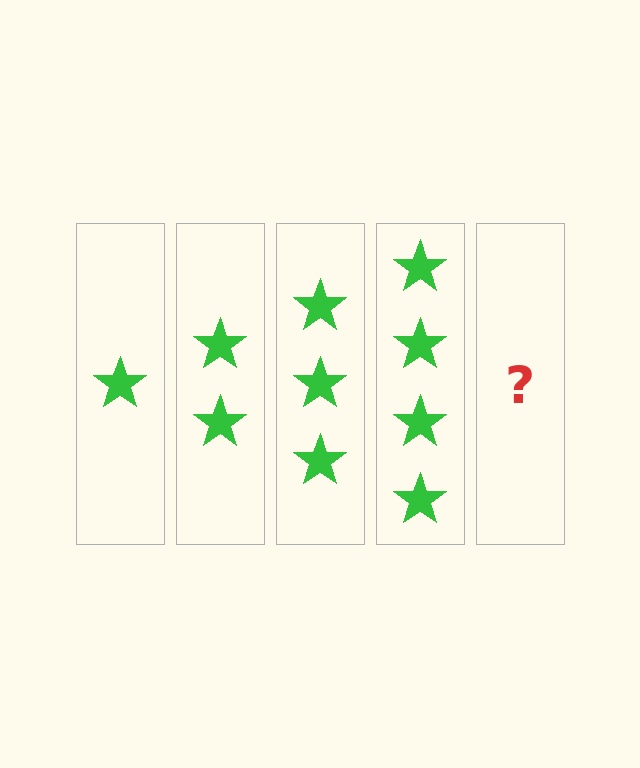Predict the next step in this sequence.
The next step is 5 stars.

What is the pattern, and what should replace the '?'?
The pattern is that each step adds one more star. The '?' should be 5 stars.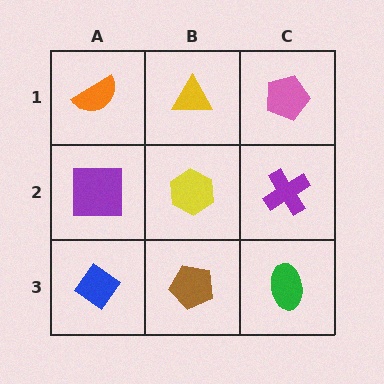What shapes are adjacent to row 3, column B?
A yellow hexagon (row 2, column B), a blue diamond (row 3, column A), a green ellipse (row 3, column C).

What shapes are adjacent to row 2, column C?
A pink pentagon (row 1, column C), a green ellipse (row 3, column C), a yellow hexagon (row 2, column B).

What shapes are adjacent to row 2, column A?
An orange semicircle (row 1, column A), a blue diamond (row 3, column A), a yellow hexagon (row 2, column B).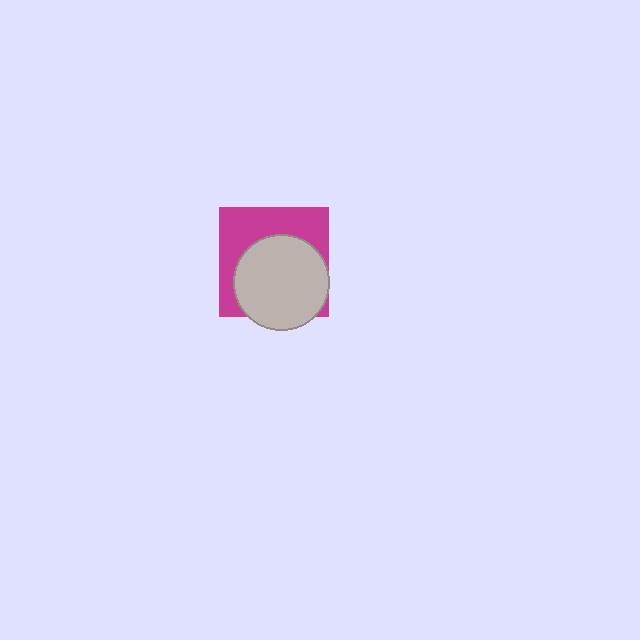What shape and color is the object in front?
The object in front is a light gray circle.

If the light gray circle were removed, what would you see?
You would see the complete magenta square.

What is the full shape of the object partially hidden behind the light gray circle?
The partially hidden object is a magenta square.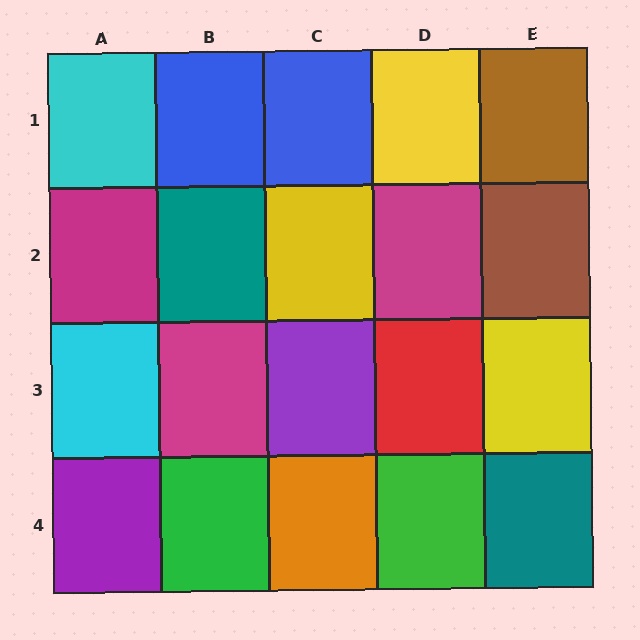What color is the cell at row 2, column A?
Magenta.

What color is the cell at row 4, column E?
Teal.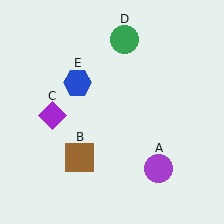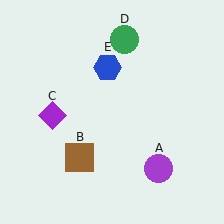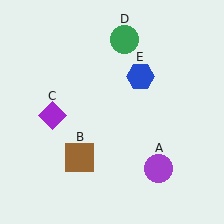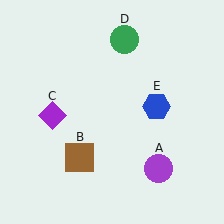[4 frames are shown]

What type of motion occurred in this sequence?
The blue hexagon (object E) rotated clockwise around the center of the scene.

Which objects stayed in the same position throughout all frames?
Purple circle (object A) and brown square (object B) and purple diamond (object C) and green circle (object D) remained stationary.